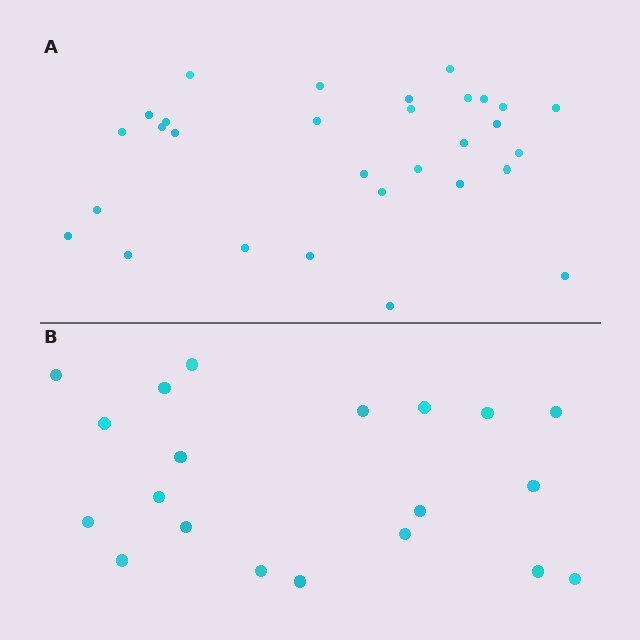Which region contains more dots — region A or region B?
Region A (the top region) has more dots.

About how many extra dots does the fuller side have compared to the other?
Region A has roughly 10 or so more dots than region B.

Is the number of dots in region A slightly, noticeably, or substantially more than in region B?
Region A has substantially more. The ratio is roughly 1.5 to 1.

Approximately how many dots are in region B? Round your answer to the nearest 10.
About 20 dots.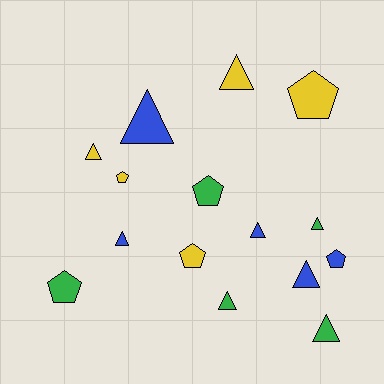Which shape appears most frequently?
Triangle, with 9 objects.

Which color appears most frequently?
Green, with 5 objects.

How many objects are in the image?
There are 15 objects.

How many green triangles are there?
There are 3 green triangles.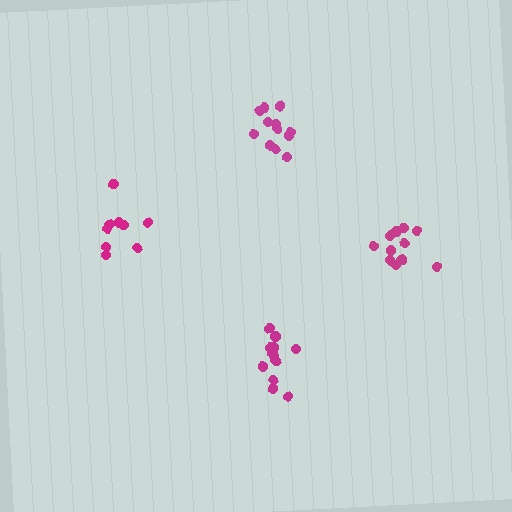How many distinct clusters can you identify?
There are 4 distinct clusters.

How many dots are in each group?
Group 1: 12 dots, Group 2: 9 dots, Group 3: 12 dots, Group 4: 12 dots (45 total).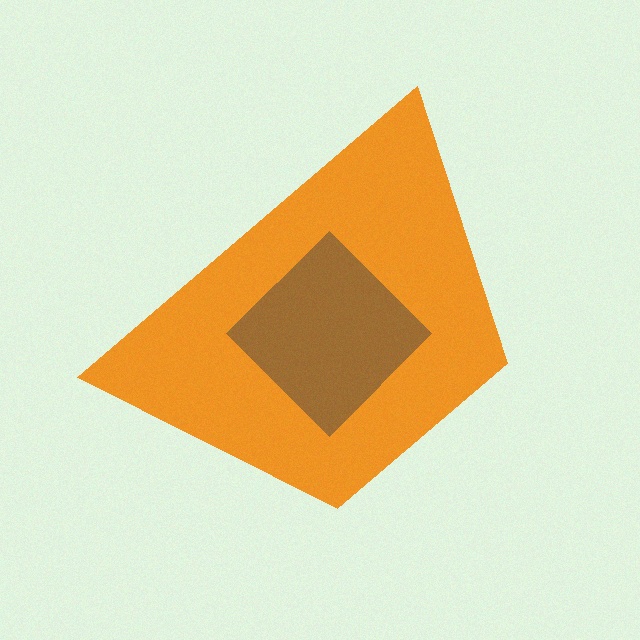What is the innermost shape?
The brown diamond.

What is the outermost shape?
The orange trapezoid.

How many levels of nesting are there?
2.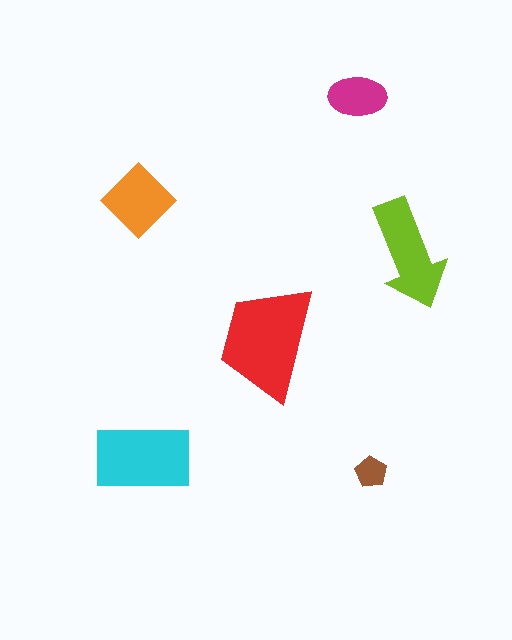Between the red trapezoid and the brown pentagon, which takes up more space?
The red trapezoid.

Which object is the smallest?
The brown pentagon.